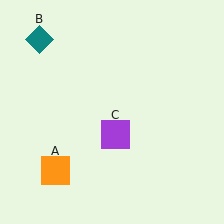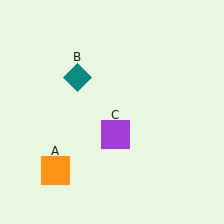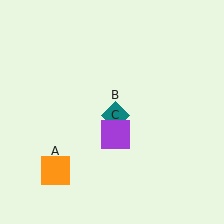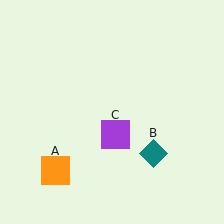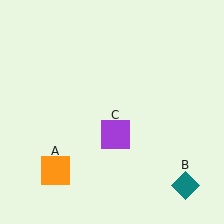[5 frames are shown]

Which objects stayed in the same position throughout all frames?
Orange square (object A) and purple square (object C) remained stationary.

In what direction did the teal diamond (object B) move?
The teal diamond (object B) moved down and to the right.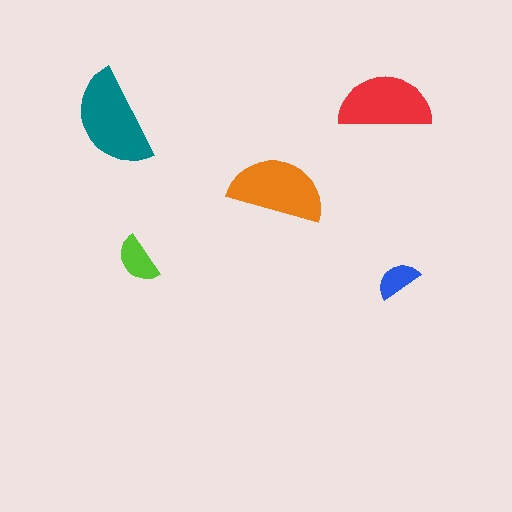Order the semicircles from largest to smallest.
the teal one, the orange one, the red one, the lime one, the blue one.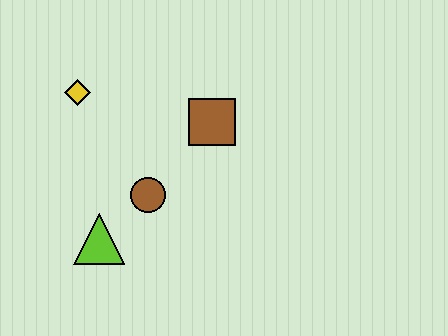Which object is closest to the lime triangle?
The brown circle is closest to the lime triangle.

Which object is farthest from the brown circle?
The yellow diamond is farthest from the brown circle.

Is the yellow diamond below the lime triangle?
No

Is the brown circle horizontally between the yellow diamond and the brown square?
Yes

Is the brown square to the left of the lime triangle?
No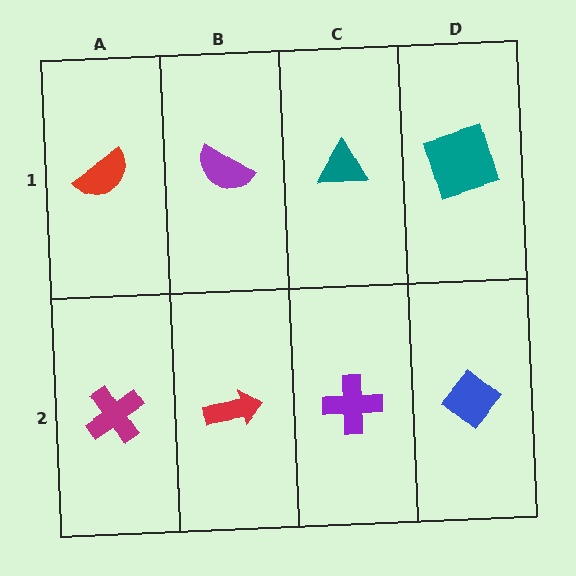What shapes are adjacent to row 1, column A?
A magenta cross (row 2, column A), a purple semicircle (row 1, column B).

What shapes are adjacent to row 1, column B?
A red arrow (row 2, column B), a red semicircle (row 1, column A), a teal triangle (row 1, column C).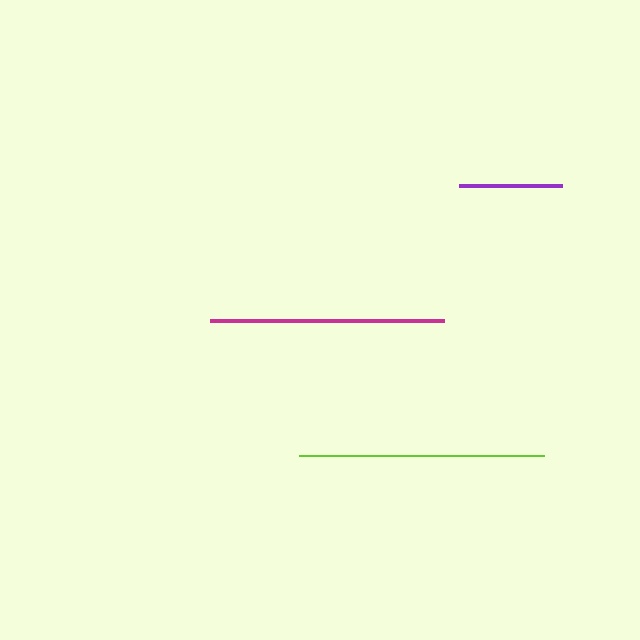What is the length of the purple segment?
The purple segment is approximately 103 pixels long.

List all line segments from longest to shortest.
From longest to shortest: lime, magenta, purple.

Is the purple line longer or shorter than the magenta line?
The magenta line is longer than the purple line.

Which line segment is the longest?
The lime line is the longest at approximately 245 pixels.